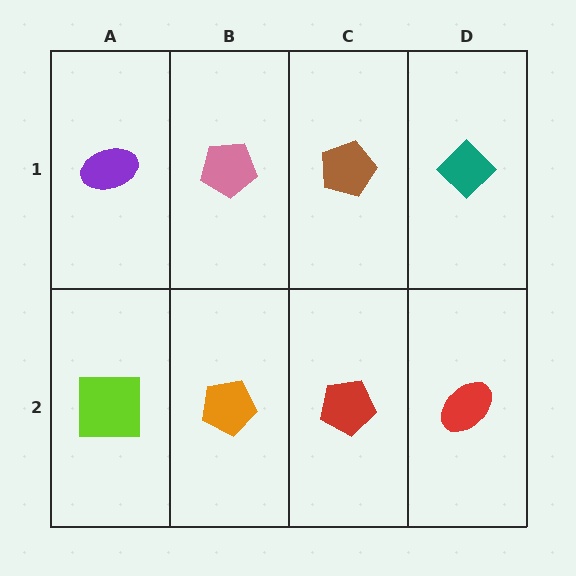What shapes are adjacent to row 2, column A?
A purple ellipse (row 1, column A), an orange pentagon (row 2, column B).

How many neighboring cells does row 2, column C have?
3.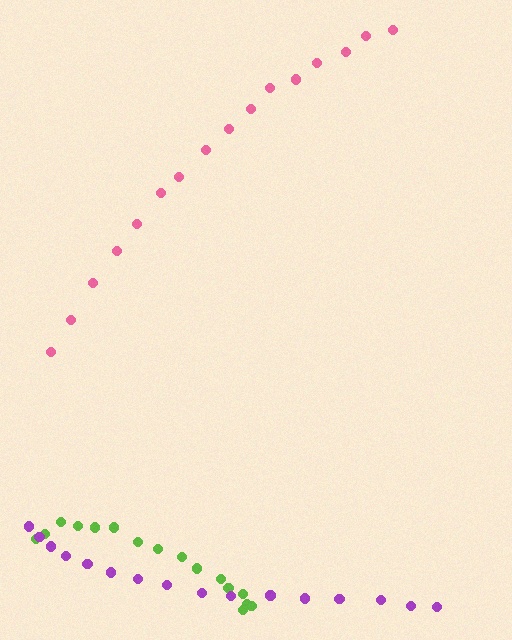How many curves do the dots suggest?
There are 3 distinct paths.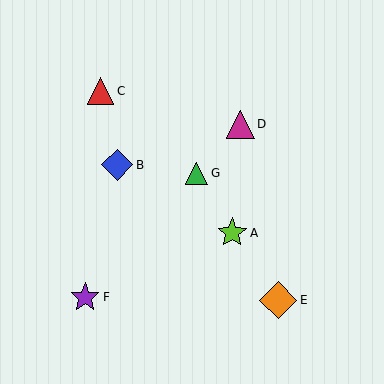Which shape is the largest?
The orange diamond (labeled E) is the largest.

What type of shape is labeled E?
Shape E is an orange diamond.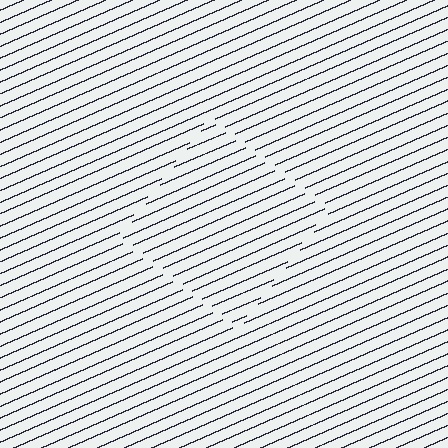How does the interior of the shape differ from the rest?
The interior of the shape contains the same grating, shifted by half a period — the contour is defined by the phase discontinuity where line-ends from the inner and outer gratings abut.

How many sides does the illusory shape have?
4 sides — the line-ends trace a square.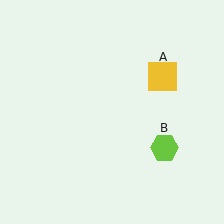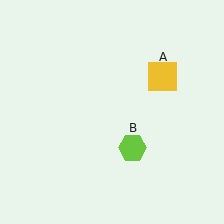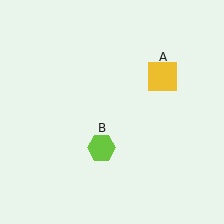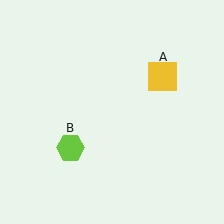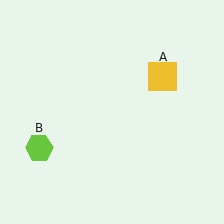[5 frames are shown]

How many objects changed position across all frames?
1 object changed position: lime hexagon (object B).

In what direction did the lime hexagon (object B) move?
The lime hexagon (object B) moved left.